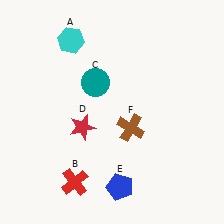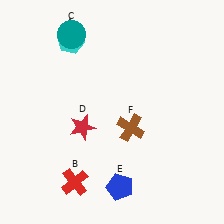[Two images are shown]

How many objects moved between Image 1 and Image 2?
1 object moved between the two images.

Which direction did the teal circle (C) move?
The teal circle (C) moved up.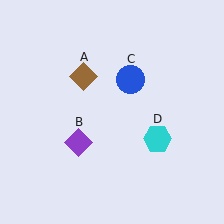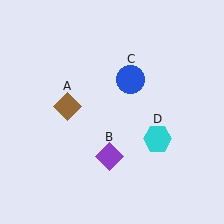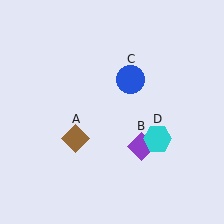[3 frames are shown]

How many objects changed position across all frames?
2 objects changed position: brown diamond (object A), purple diamond (object B).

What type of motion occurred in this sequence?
The brown diamond (object A), purple diamond (object B) rotated counterclockwise around the center of the scene.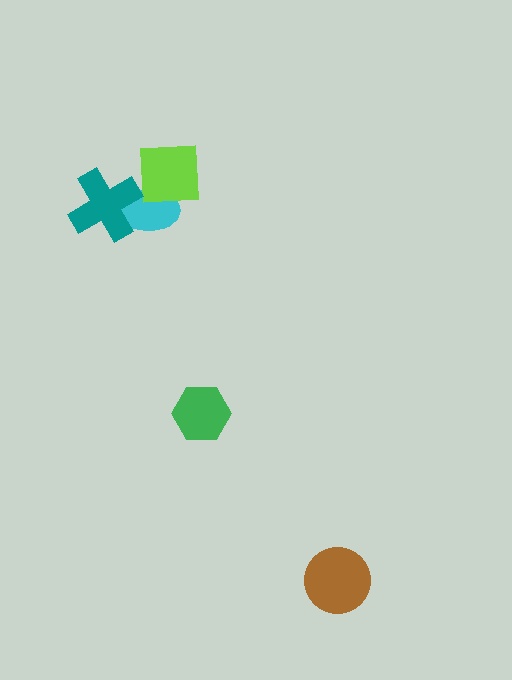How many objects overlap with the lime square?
1 object overlaps with the lime square.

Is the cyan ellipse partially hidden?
Yes, it is partially covered by another shape.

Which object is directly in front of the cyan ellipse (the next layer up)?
The lime square is directly in front of the cyan ellipse.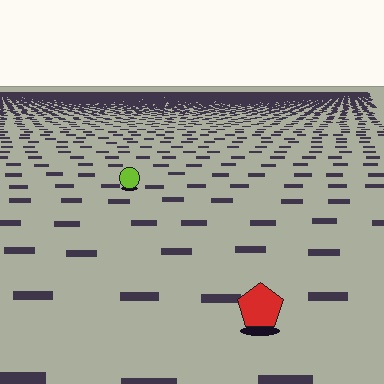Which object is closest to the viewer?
The red pentagon is closest. The texture marks near it are larger and more spread out.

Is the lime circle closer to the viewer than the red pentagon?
No. The red pentagon is closer — you can tell from the texture gradient: the ground texture is coarser near it.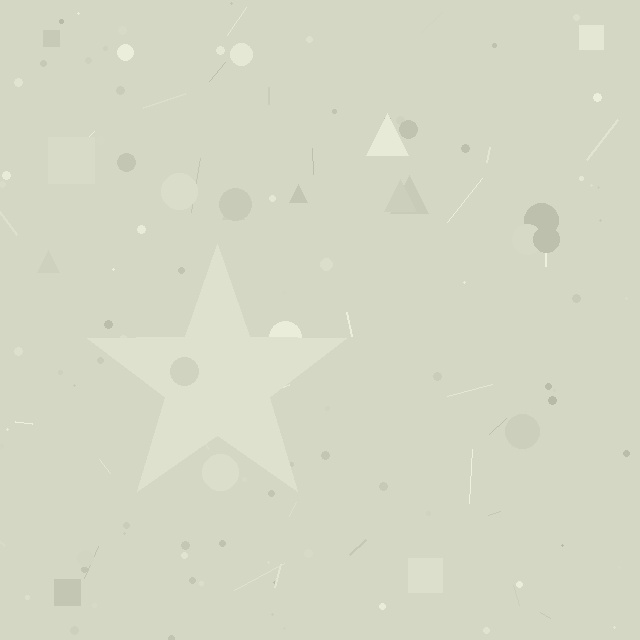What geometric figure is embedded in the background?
A star is embedded in the background.